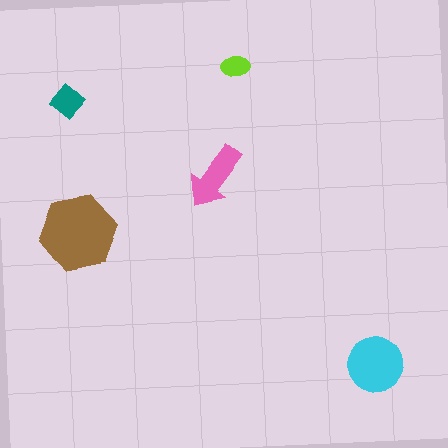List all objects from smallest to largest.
The lime ellipse, the teal diamond, the pink arrow, the cyan circle, the brown hexagon.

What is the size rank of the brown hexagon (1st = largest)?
1st.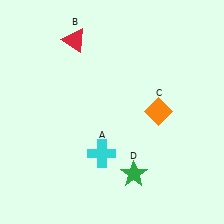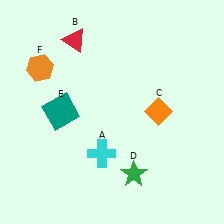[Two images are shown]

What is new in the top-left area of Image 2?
A teal square (E) was added in the top-left area of Image 2.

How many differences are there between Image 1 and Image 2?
There are 2 differences between the two images.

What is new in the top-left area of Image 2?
An orange hexagon (F) was added in the top-left area of Image 2.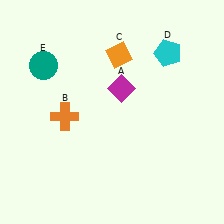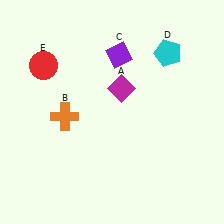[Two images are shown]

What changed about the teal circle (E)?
In Image 1, E is teal. In Image 2, it changed to red.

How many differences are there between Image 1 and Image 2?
There are 2 differences between the two images.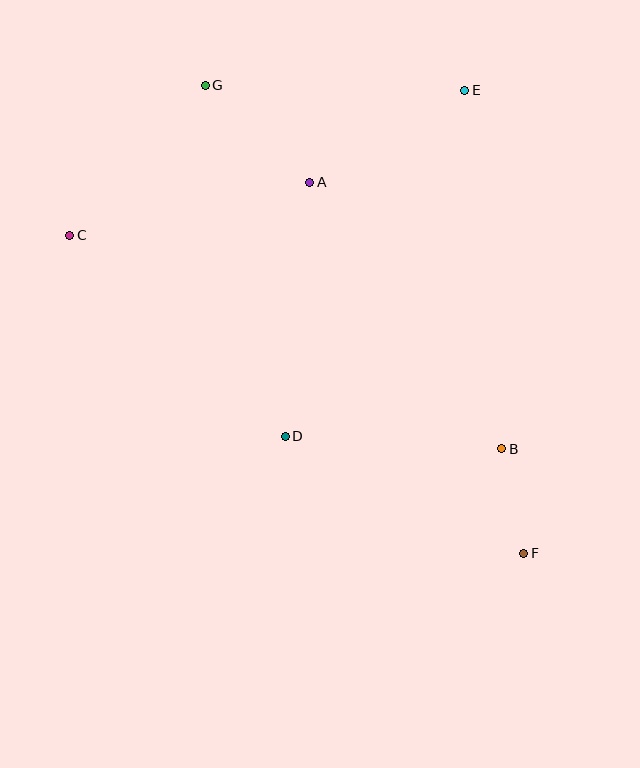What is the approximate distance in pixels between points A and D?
The distance between A and D is approximately 255 pixels.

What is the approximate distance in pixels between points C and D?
The distance between C and D is approximately 295 pixels.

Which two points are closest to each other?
Points B and F are closest to each other.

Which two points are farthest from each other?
Points F and G are farthest from each other.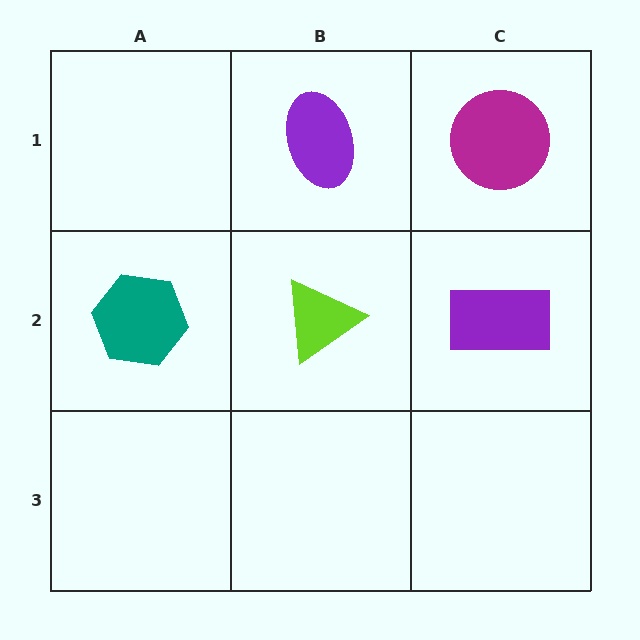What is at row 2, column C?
A purple rectangle.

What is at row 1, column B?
A purple ellipse.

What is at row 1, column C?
A magenta circle.